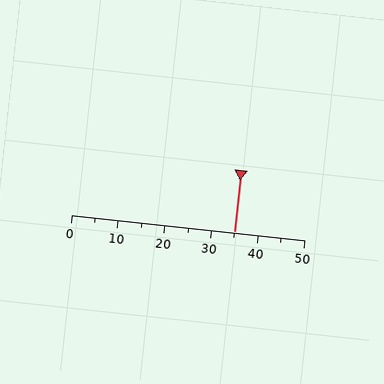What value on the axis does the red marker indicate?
The marker indicates approximately 35.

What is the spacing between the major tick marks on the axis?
The major ticks are spaced 10 apart.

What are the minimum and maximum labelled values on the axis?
The axis runs from 0 to 50.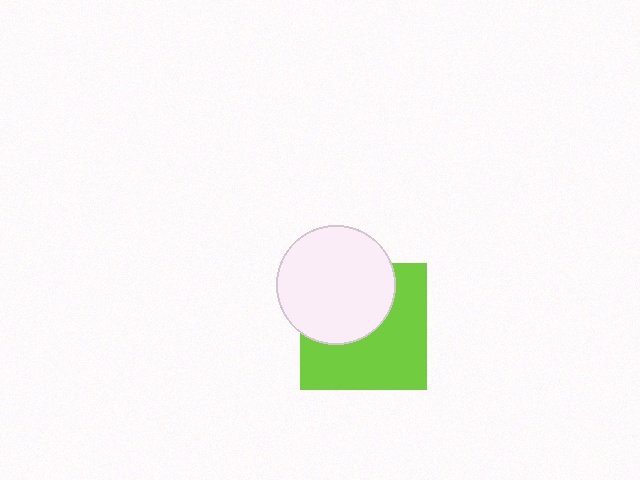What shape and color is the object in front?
The object in front is a white circle.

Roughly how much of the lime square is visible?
About half of it is visible (roughly 57%).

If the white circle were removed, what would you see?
You would see the complete lime square.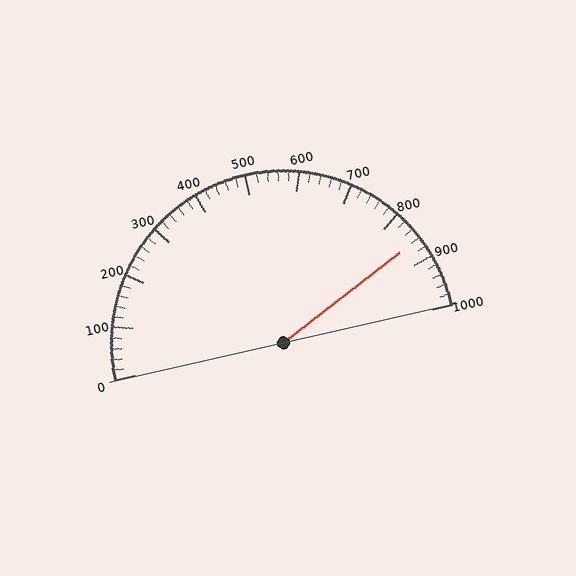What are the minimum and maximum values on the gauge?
The gauge ranges from 0 to 1000.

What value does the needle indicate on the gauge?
The needle indicates approximately 860.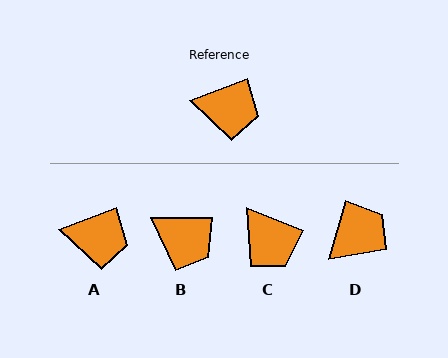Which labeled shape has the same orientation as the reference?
A.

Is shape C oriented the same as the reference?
No, it is off by about 42 degrees.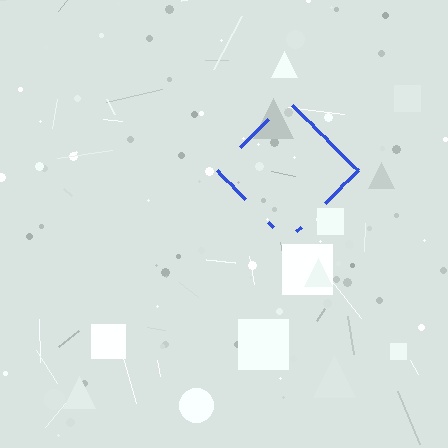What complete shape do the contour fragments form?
The contour fragments form a diamond.